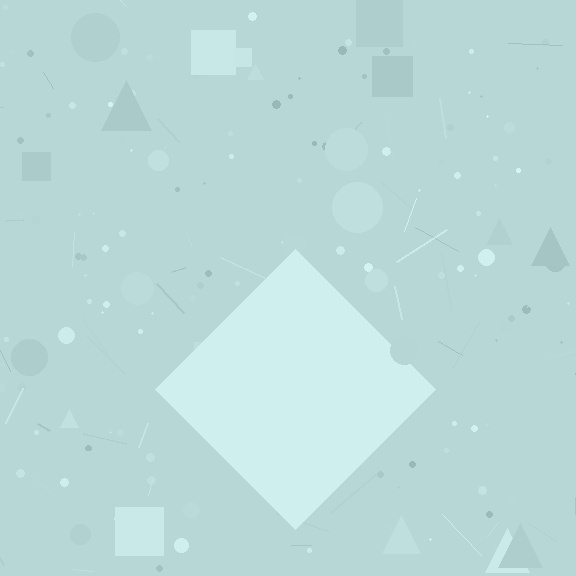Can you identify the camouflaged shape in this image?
The camouflaged shape is a diamond.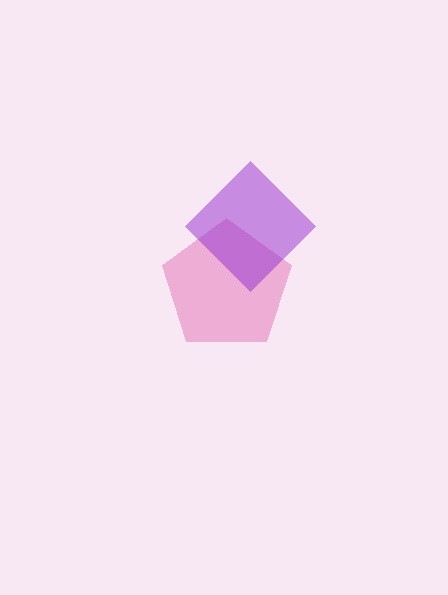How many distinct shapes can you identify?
There are 2 distinct shapes: a pink pentagon, a purple diamond.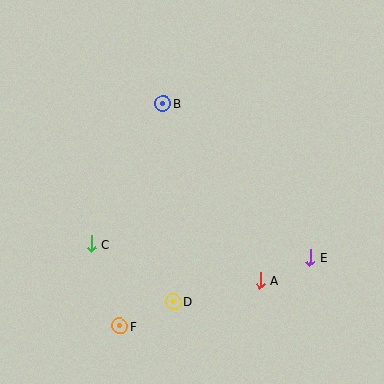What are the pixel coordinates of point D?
Point D is at (173, 302).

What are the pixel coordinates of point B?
Point B is at (163, 104).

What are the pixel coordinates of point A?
Point A is at (260, 280).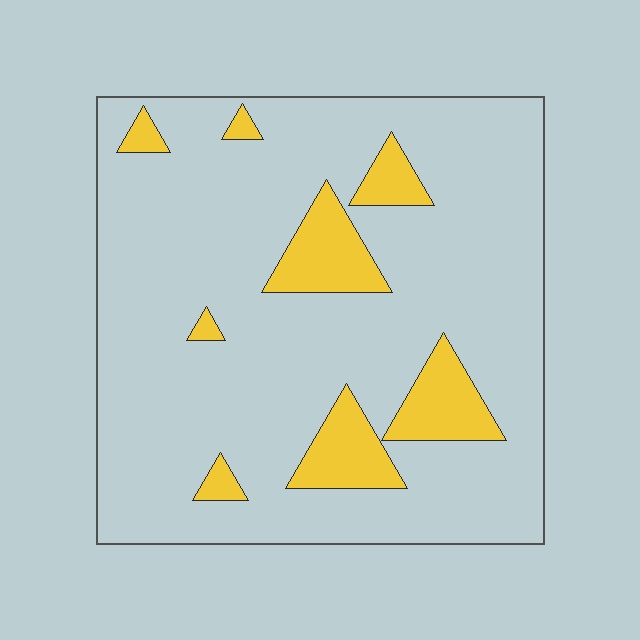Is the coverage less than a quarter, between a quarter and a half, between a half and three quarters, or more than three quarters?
Less than a quarter.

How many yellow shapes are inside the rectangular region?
8.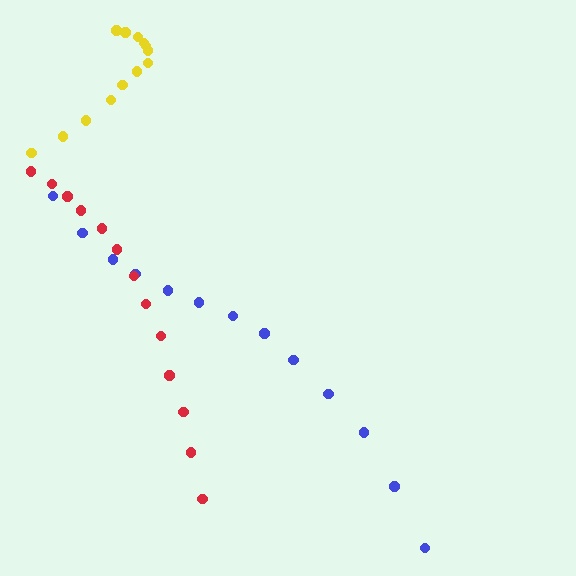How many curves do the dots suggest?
There are 3 distinct paths.